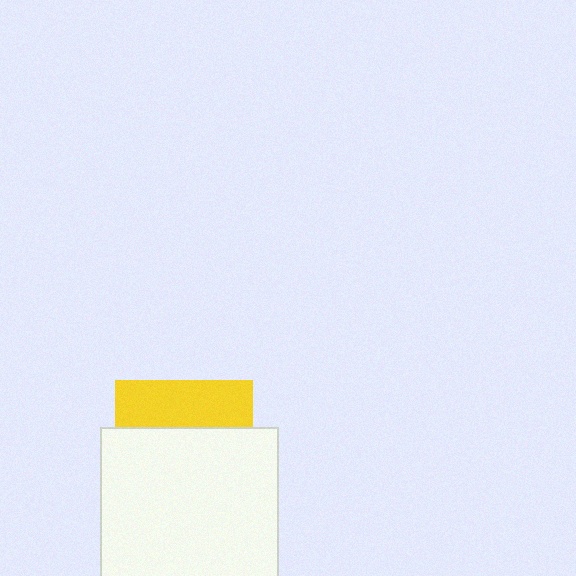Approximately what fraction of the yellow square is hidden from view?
Roughly 65% of the yellow square is hidden behind the white rectangle.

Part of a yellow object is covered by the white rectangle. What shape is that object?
It is a square.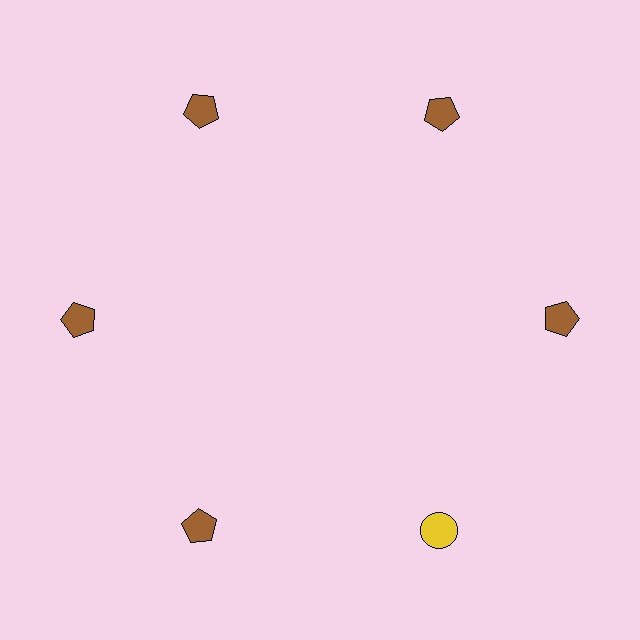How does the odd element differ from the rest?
It differs in both color (yellow instead of brown) and shape (circle instead of pentagon).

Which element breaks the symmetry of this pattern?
The yellow circle at roughly the 5 o'clock position breaks the symmetry. All other shapes are brown pentagons.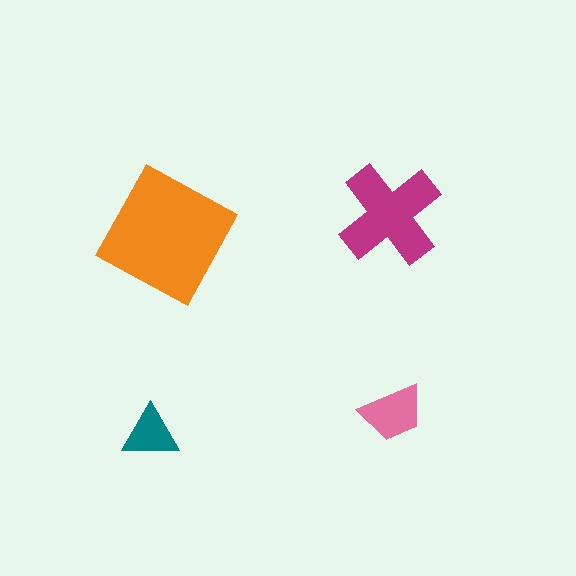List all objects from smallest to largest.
The teal triangle, the pink trapezoid, the magenta cross, the orange square.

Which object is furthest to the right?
The pink trapezoid is rightmost.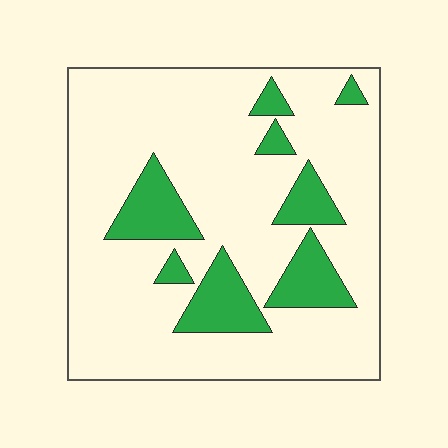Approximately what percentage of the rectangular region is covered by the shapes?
Approximately 20%.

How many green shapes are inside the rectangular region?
8.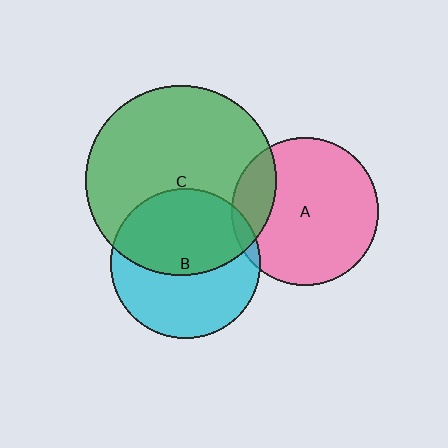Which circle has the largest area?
Circle C (green).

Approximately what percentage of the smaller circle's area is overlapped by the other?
Approximately 50%.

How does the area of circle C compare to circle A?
Approximately 1.7 times.